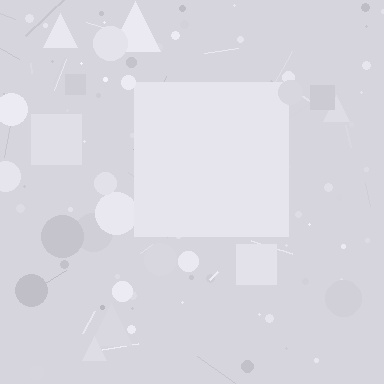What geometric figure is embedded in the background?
A square is embedded in the background.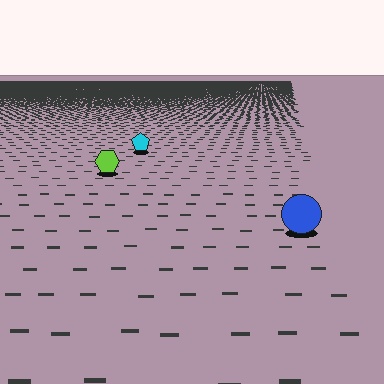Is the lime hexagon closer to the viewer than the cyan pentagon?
Yes. The lime hexagon is closer — you can tell from the texture gradient: the ground texture is coarser near it.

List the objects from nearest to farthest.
From nearest to farthest: the blue circle, the lime hexagon, the cyan pentagon.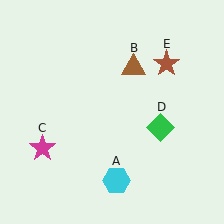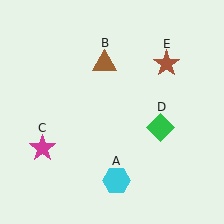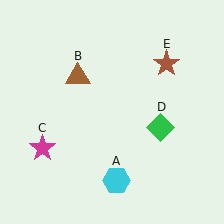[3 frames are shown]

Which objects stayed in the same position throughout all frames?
Cyan hexagon (object A) and magenta star (object C) and green diamond (object D) and brown star (object E) remained stationary.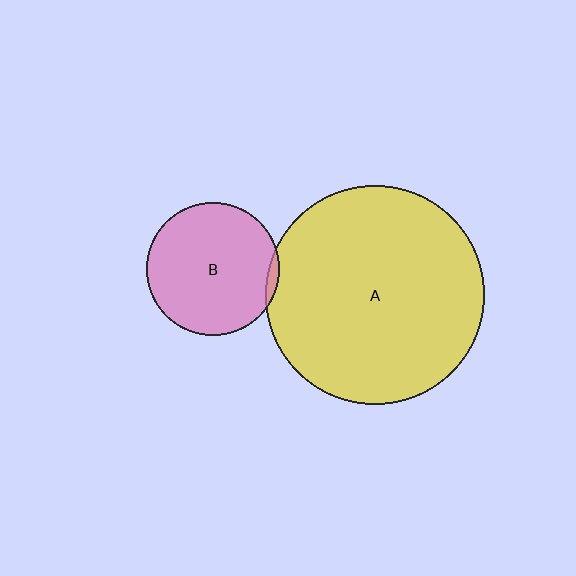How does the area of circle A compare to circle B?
Approximately 2.7 times.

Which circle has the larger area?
Circle A (yellow).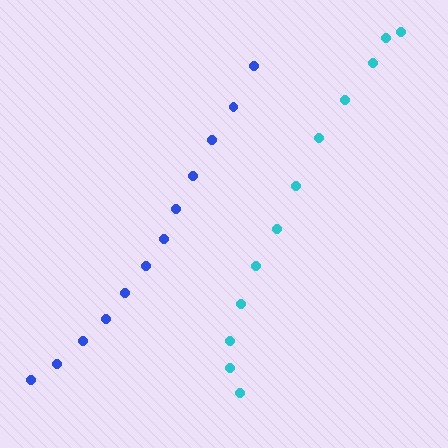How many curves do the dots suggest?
There are 2 distinct paths.